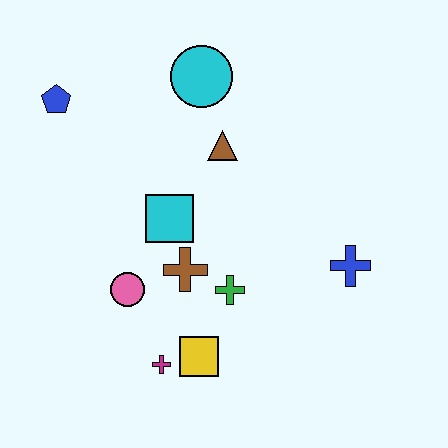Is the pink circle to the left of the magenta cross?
Yes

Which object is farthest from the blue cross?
The blue pentagon is farthest from the blue cross.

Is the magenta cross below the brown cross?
Yes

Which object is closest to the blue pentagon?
The cyan circle is closest to the blue pentagon.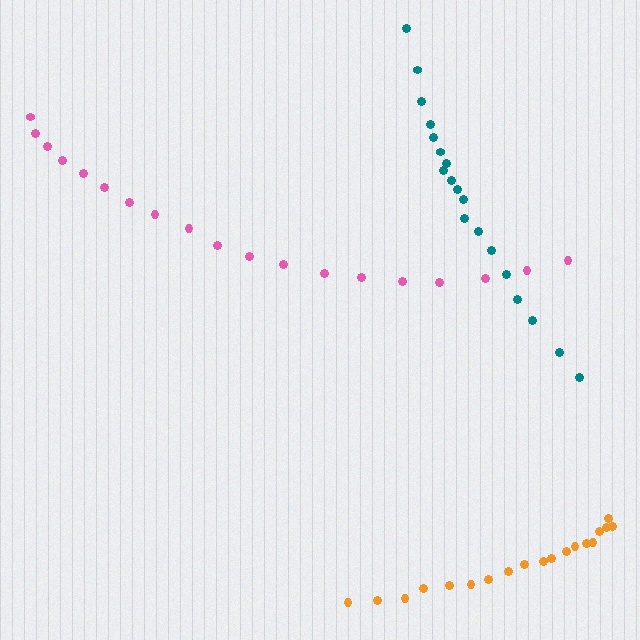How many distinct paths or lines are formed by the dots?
There are 3 distinct paths.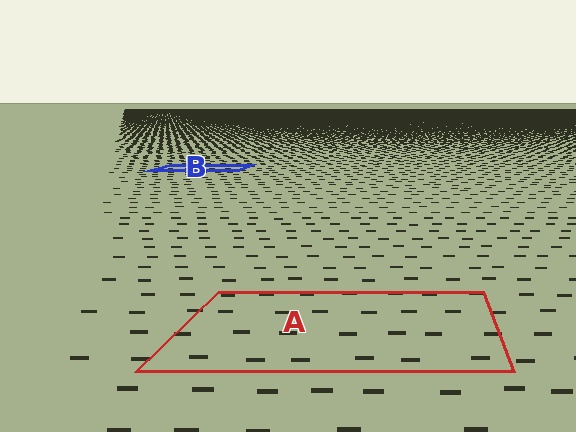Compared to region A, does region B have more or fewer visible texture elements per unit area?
Region B has more texture elements per unit area — they are packed more densely because it is farther away.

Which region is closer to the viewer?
Region A is closer. The texture elements there are larger and more spread out.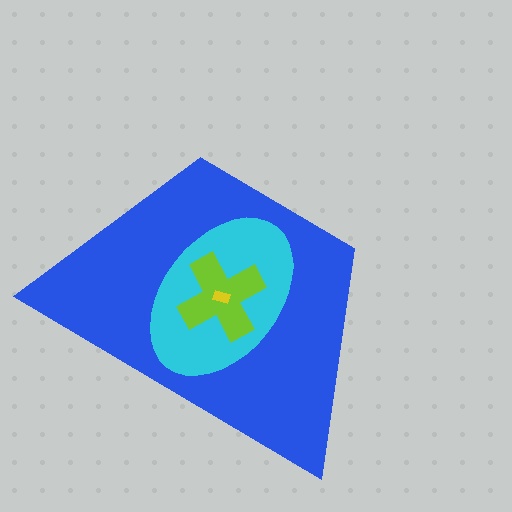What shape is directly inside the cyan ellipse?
The lime cross.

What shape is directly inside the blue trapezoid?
The cyan ellipse.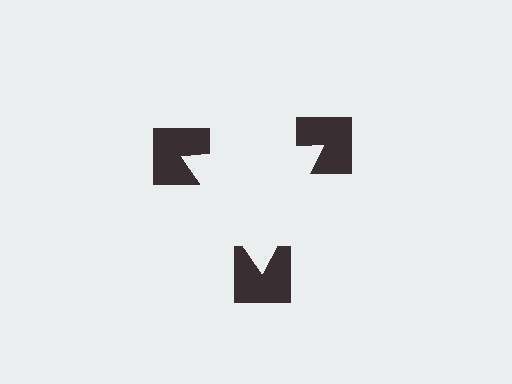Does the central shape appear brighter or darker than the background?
It typically appears slightly brighter than the background, even though no actual brightness change is drawn.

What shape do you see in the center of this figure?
An illusory triangle — its edges are inferred from the aligned wedge cuts in the notched squares, not physically drawn.